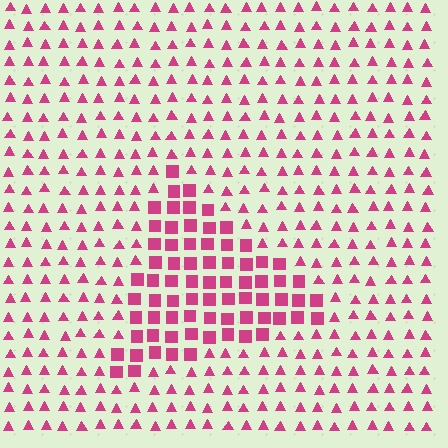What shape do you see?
I see a triangle.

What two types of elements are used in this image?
The image uses squares inside the triangle region and triangles outside it.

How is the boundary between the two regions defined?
The boundary is defined by a change in element shape: squares inside vs. triangles outside. All elements share the same color and spacing.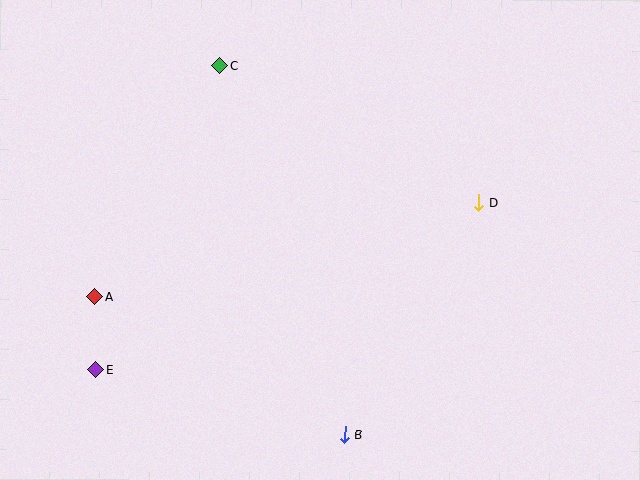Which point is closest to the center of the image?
Point D at (479, 203) is closest to the center.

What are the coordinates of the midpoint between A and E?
The midpoint between A and E is at (95, 334).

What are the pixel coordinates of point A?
Point A is at (95, 297).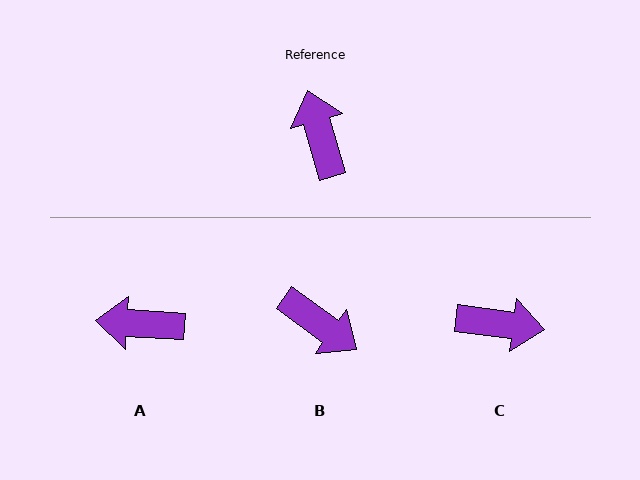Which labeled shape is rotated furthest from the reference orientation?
B, about 142 degrees away.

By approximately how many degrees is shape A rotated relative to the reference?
Approximately 71 degrees counter-clockwise.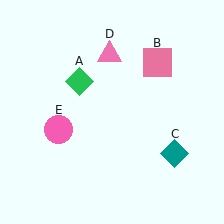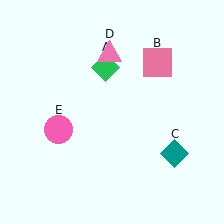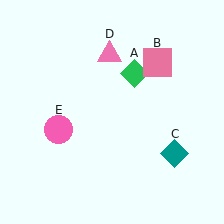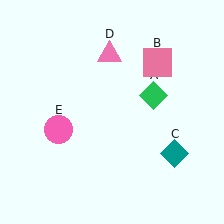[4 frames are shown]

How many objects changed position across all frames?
1 object changed position: green diamond (object A).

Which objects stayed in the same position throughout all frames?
Pink square (object B) and teal diamond (object C) and pink triangle (object D) and pink circle (object E) remained stationary.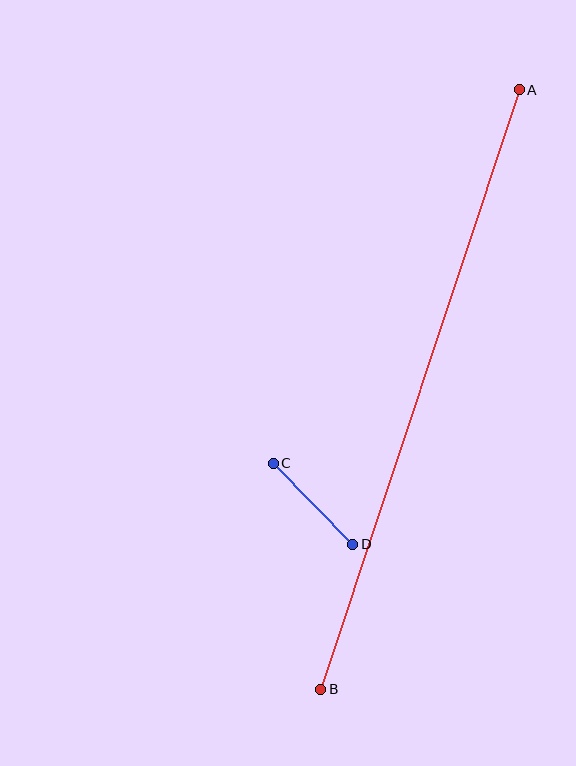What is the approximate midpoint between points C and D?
The midpoint is at approximately (313, 504) pixels.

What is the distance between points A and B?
The distance is approximately 631 pixels.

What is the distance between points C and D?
The distance is approximately 113 pixels.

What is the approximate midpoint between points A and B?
The midpoint is at approximately (420, 389) pixels.